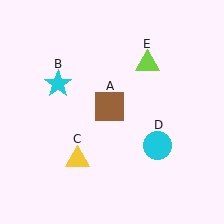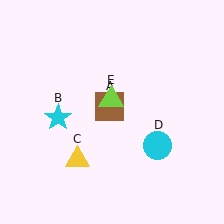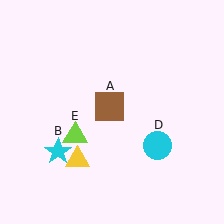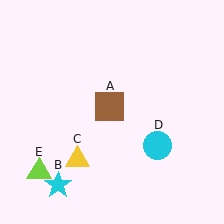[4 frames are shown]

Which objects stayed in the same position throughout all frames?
Brown square (object A) and yellow triangle (object C) and cyan circle (object D) remained stationary.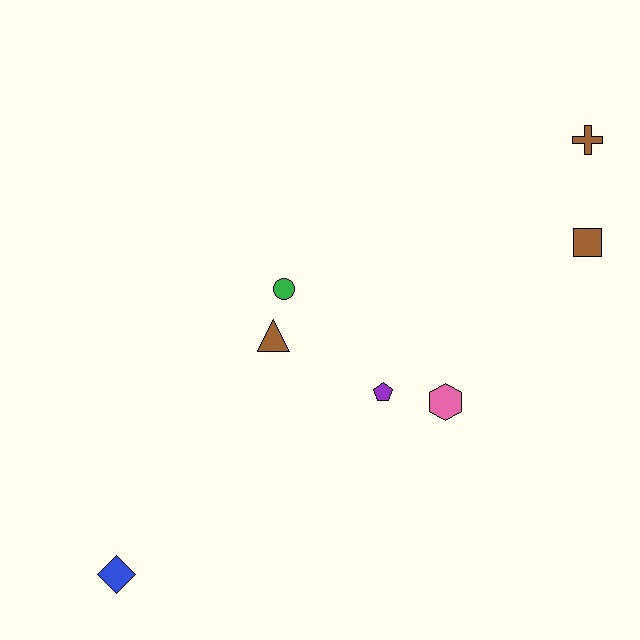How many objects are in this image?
There are 7 objects.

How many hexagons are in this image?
There is 1 hexagon.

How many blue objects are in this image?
There is 1 blue object.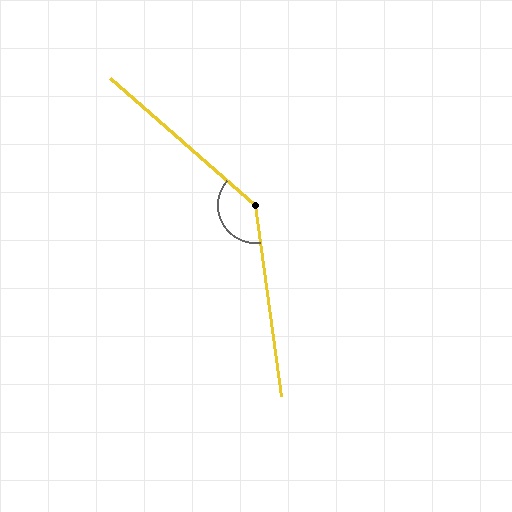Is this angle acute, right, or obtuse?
It is obtuse.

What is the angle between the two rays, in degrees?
Approximately 139 degrees.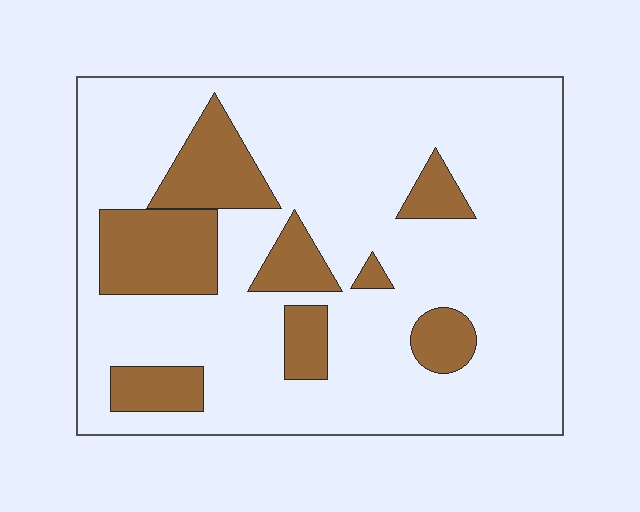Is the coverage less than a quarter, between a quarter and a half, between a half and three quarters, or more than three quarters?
Less than a quarter.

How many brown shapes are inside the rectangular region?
8.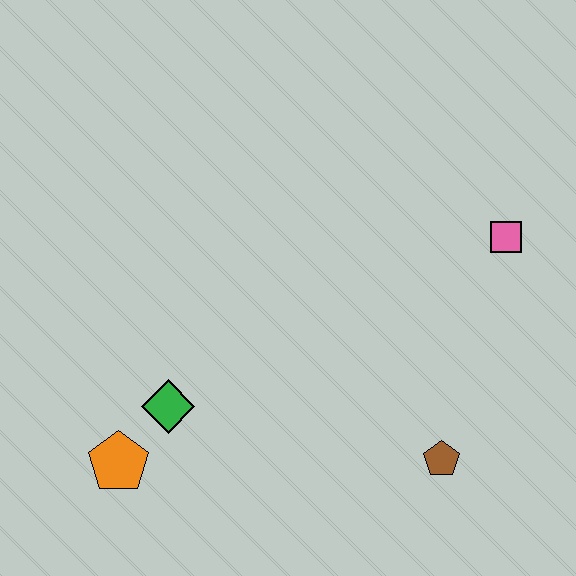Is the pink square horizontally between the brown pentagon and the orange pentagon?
No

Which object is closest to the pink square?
The brown pentagon is closest to the pink square.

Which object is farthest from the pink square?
The orange pentagon is farthest from the pink square.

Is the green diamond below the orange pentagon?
No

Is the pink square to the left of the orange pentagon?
No